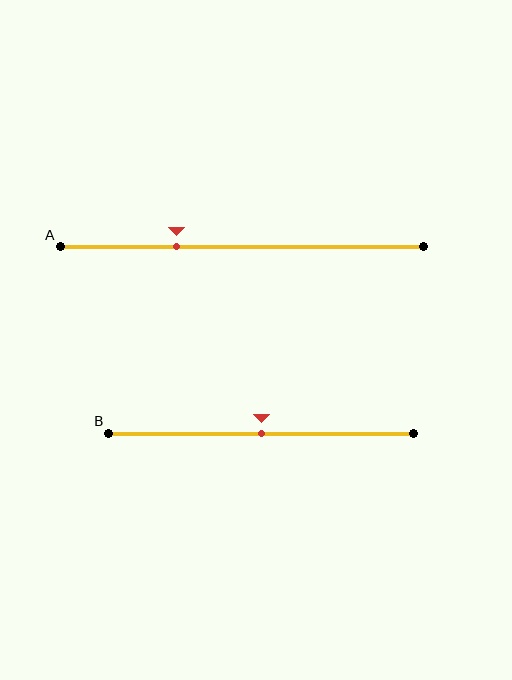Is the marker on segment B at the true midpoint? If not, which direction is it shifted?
Yes, the marker on segment B is at the true midpoint.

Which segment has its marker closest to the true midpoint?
Segment B has its marker closest to the true midpoint.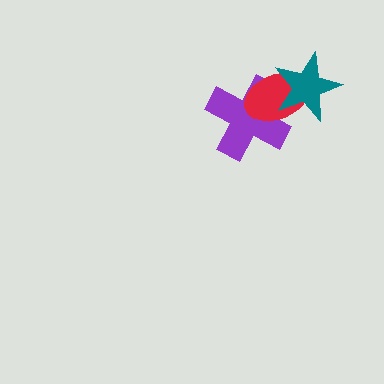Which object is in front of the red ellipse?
The teal star is in front of the red ellipse.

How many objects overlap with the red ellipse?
2 objects overlap with the red ellipse.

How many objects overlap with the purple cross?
2 objects overlap with the purple cross.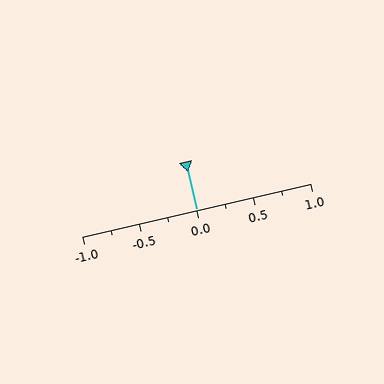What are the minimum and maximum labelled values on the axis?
The axis runs from -1.0 to 1.0.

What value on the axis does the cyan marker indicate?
The marker indicates approximately 0.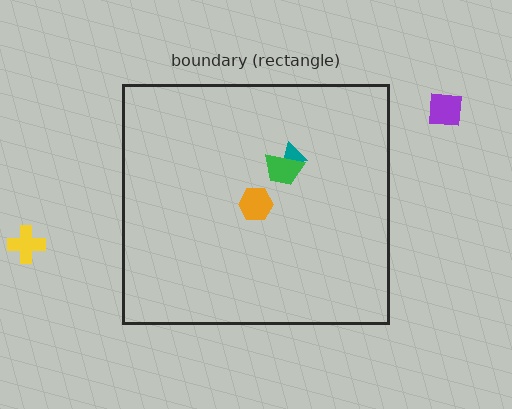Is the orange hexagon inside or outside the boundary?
Inside.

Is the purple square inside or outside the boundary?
Outside.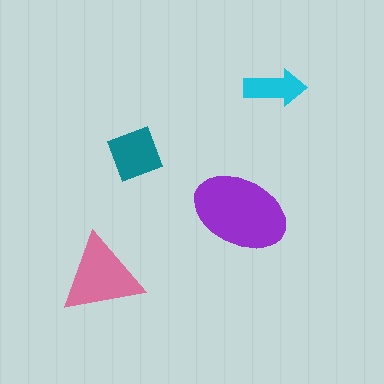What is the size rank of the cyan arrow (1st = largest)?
4th.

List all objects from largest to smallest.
The purple ellipse, the pink triangle, the teal square, the cyan arrow.